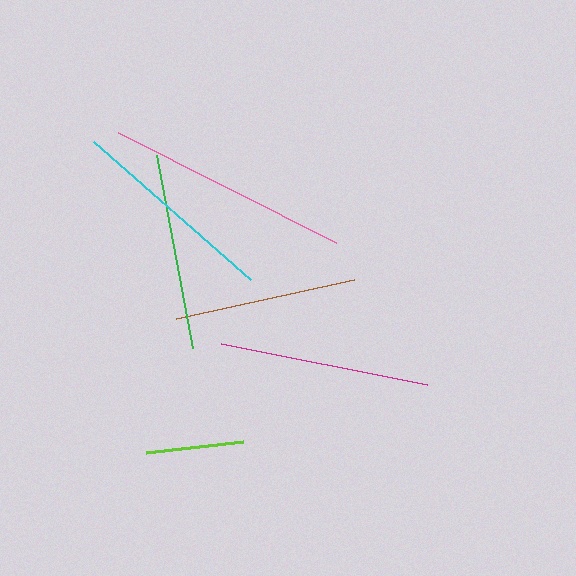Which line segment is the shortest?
The lime line is the shortest at approximately 97 pixels.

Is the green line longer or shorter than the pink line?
The pink line is longer than the green line.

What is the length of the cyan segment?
The cyan segment is approximately 209 pixels long.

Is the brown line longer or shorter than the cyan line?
The cyan line is longer than the brown line.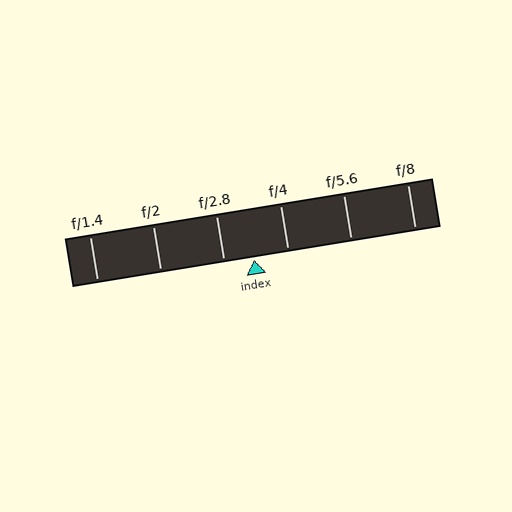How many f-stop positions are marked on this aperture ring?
There are 6 f-stop positions marked.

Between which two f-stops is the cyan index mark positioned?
The index mark is between f/2.8 and f/4.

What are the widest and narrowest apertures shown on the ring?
The widest aperture shown is f/1.4 and the narrowest is f/8.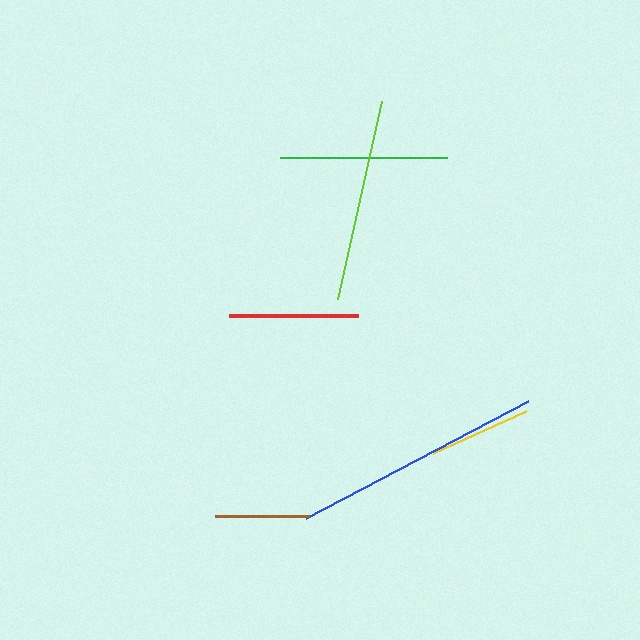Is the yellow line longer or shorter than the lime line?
The lime line is longer than the yellow line.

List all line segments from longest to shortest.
From longest to shortest: blue, lime, green, red, yellow, brown.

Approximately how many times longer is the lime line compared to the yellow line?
The lime line is approximately 2.0 times the length of the yellow line.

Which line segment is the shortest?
The brown line is the shortest at approximately 93 pixels.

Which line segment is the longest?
The blue line is the longest at approximately 251 pixels.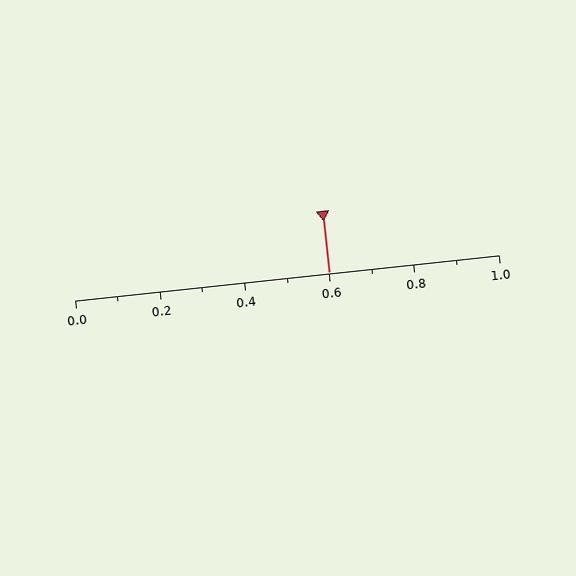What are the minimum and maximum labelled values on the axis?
The axis runs from 0.0 to 1.0.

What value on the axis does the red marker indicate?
The marker indicates approximately 0.6.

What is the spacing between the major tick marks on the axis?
The major ticks are spaced 0.2 apart.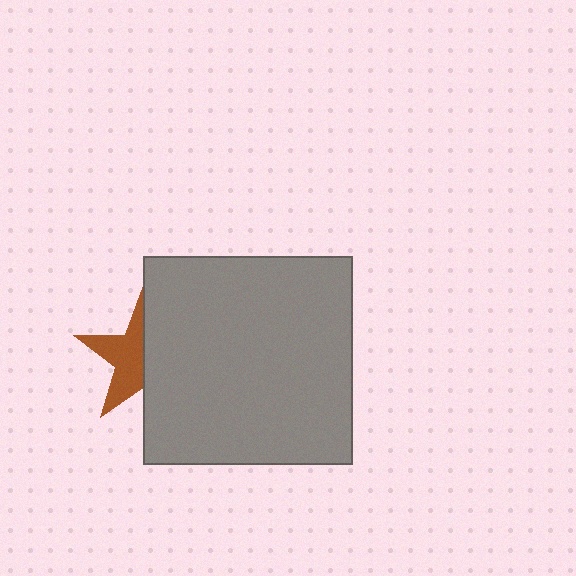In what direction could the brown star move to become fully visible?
The brown star could move left. That would shift it out from behind the gray square entirely.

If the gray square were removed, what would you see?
You would see the complete brown star.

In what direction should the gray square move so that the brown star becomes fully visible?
The gray square should move right. That is the shortest direction to clear the overlap and leave the brown star fully visible.